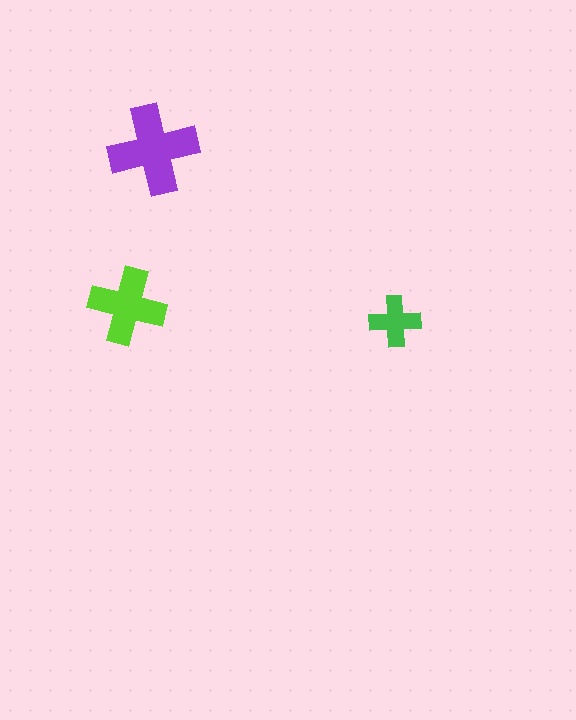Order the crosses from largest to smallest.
the purple one, the lime one, the green one.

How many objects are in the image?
There are 3 objects in the image.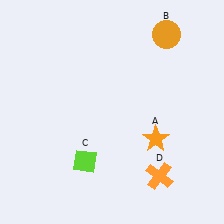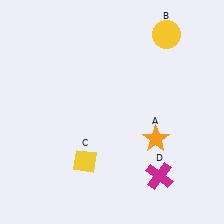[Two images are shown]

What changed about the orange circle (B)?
In Image 1, B is orange. In Image 2, it changed to yellow.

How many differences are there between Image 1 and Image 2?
There are 3 differences between the two images.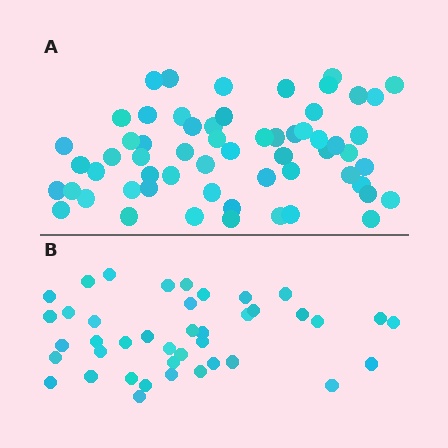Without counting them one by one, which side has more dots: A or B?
Region A (the top region) has more dots.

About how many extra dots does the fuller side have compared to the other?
Region A has approximately 20 more dots than region B.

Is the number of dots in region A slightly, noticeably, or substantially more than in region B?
Region A has substantially more. The ratio is roughly 1.5 to 1.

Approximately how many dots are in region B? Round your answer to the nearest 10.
About 40 dots. (The exact count is 41, which rounds to 40.)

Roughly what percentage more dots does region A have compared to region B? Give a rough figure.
About 45% more.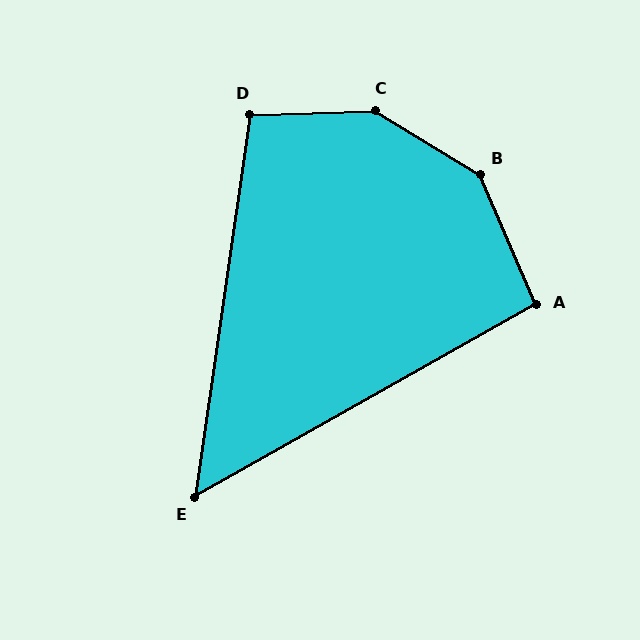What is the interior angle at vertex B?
Approximately 144 degrees (obtuse).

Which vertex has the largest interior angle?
C, at approximately 147 degrees.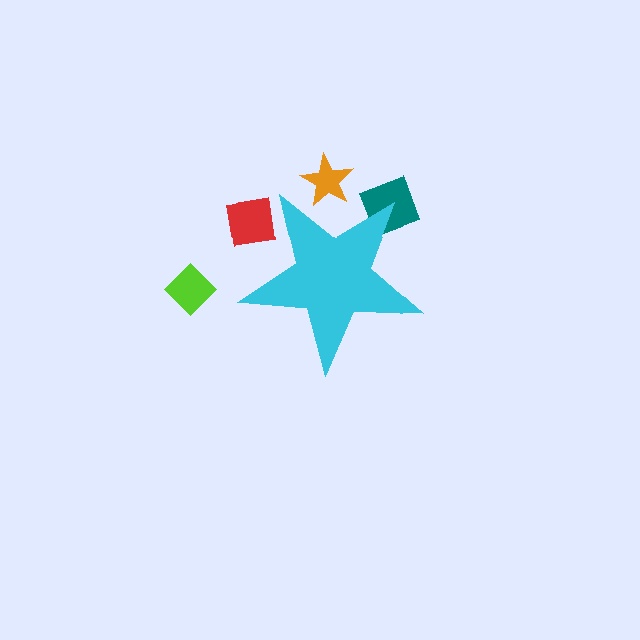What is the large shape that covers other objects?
A cyan star.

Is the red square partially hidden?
Yes, the red square is partially hidden behind the cyan star.